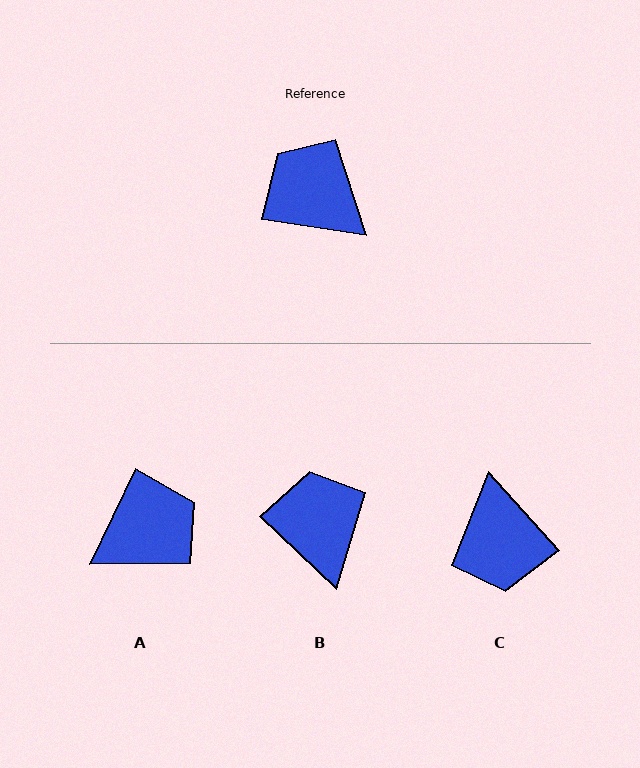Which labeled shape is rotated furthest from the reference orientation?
C, about 140 degrees away.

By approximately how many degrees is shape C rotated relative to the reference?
Approximately 140 degrees counter-clockwise.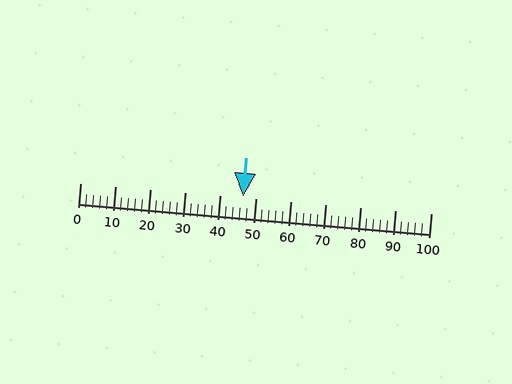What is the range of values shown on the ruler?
The ruler shows values from 0 to 100.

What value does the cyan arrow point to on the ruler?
The cyan arrow points to approximately 46.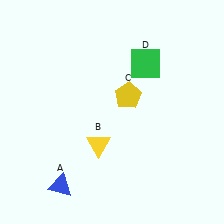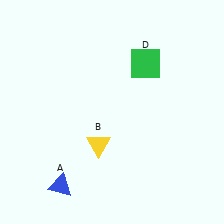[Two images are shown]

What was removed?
The yellow pentagon (C) was removed in Image 2.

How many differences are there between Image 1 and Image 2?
There is 1 difference between the two images.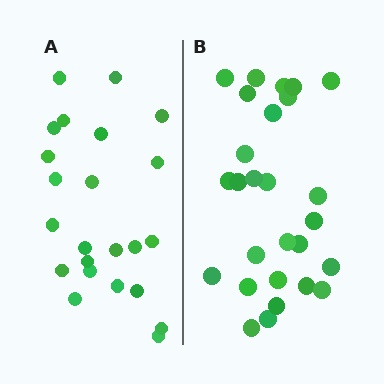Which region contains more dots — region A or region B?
Region B (the right region) has more dots.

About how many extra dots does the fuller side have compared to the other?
Region B has about 4 more dots than region A.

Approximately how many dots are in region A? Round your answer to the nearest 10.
About 20 dots. (The exact count is 23, which rounds to 20.)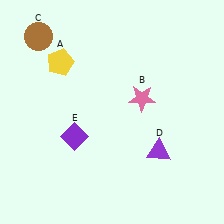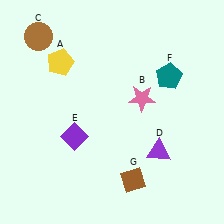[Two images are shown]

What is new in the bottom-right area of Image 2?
A brown diamond (G) was added in the bottom-right area of Image 2.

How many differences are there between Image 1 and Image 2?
There are 2 differences between the two images.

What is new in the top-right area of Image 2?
A teal pentagon (F) was added in the top-right area of Image 2.